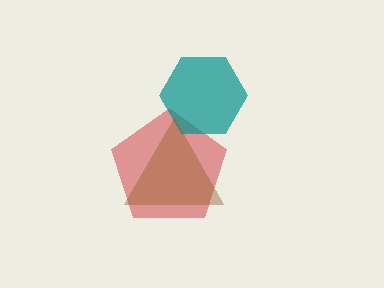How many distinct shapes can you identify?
There are 3 distinct shapes: a red pentagon, a teal hexagon, a brown triangle.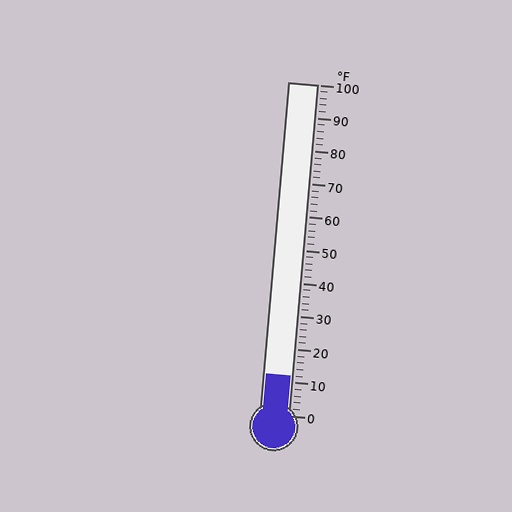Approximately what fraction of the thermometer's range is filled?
The thermometer is filled to approximately 10% of its range.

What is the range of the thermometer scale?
The thermometer scale ranges from 0°F to 100°F.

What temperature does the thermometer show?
The thermometer shows approximately 12°F.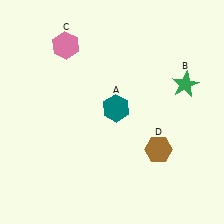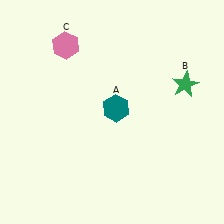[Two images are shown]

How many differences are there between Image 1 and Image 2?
There is 1 difference between the two images.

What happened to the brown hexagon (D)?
The brown hexagon (D) was removed in Image 2. It was in the bottom-right area of Image 1.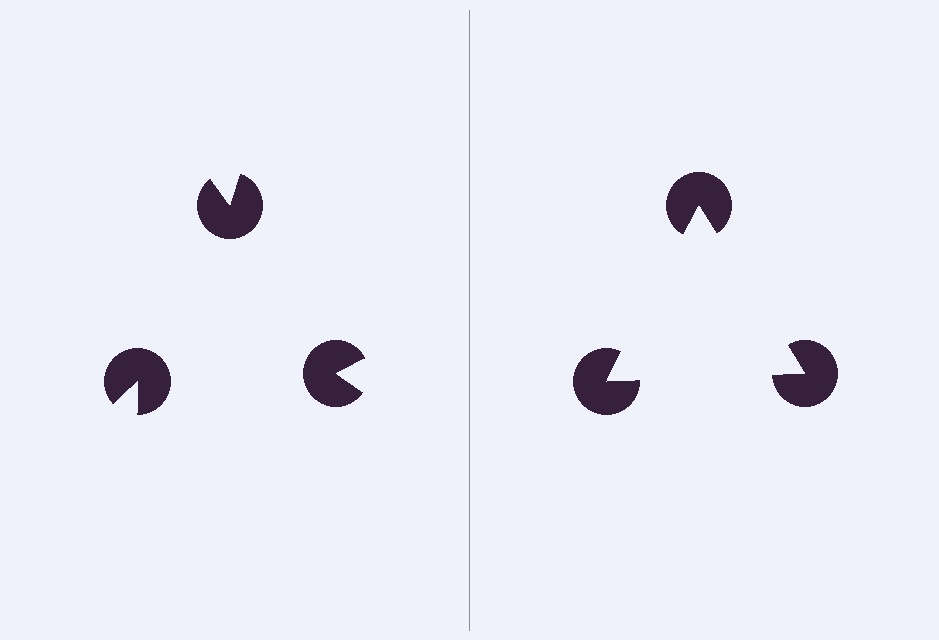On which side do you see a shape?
An illusory triangle appears on the right side. On the left side the wedge cuts are rotated, so no coherent shape forms.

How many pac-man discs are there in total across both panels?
6 — 3 on each side.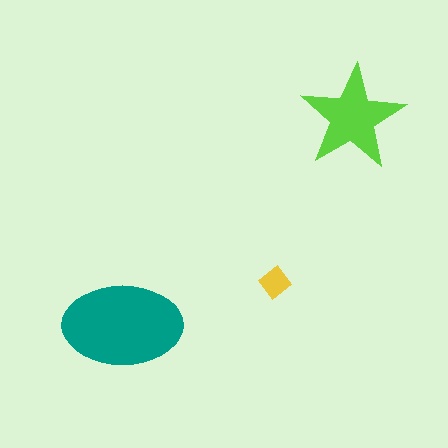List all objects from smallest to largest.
The yellow diamond, the lime star, the teal ellipse.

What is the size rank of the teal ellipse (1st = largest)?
1st.